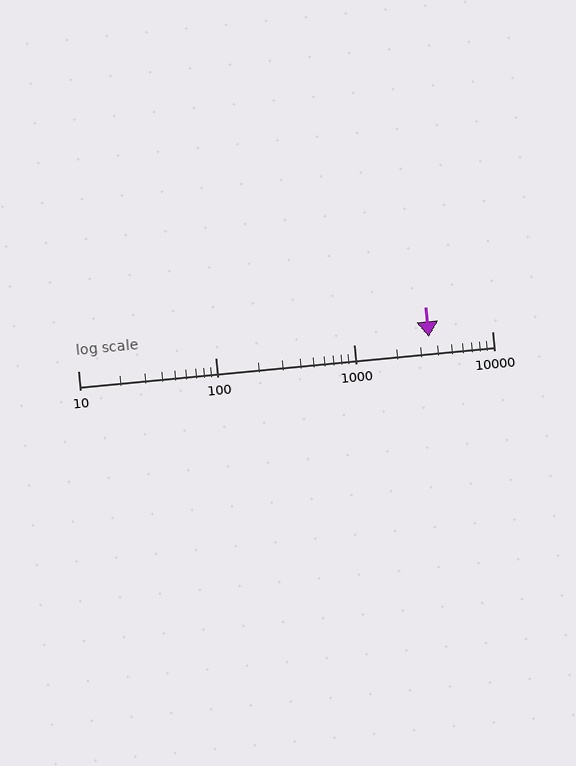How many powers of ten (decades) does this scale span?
The scale spans 3 decades, from 10 to 10000.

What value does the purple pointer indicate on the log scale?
The pointer indicates approximately 3500.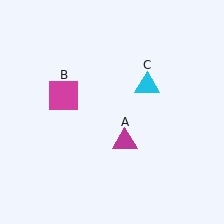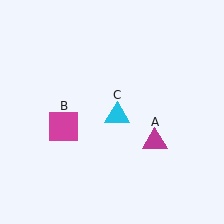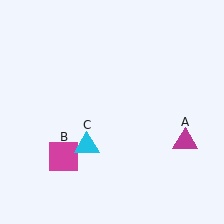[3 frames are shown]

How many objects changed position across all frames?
3 objects changed position: magenta triangle (object A), magenta square (object B), cyan triangle (object C).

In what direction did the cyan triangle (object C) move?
The cyan triangle (object C) moved down and to the left.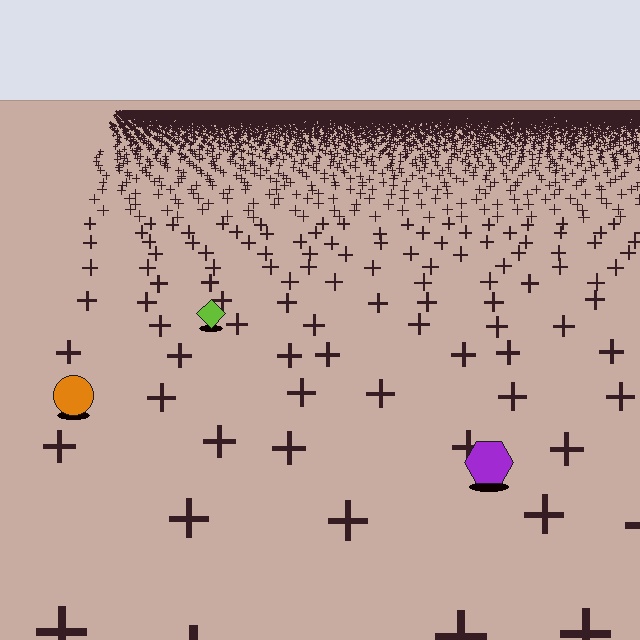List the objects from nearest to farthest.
From nearest to farthest: the purple hexagon, the orange circle, the lime diamond.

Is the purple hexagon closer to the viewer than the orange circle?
Yes. The purple hexagon is closer — you can tell from the texture gradient: the ground texture is coarser near it.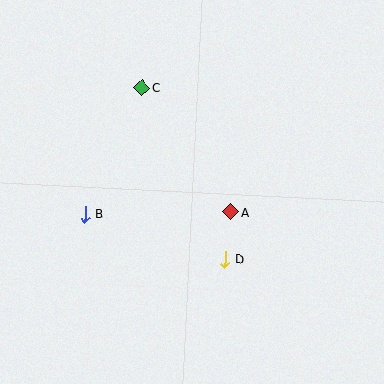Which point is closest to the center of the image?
Point A at (231, 212) is closest to the center.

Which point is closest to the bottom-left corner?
Point B is closest to the bottom-left corner.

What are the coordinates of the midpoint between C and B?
The midpoint between C and B is at (113, 151).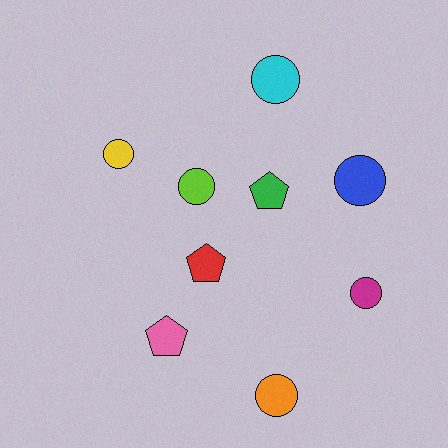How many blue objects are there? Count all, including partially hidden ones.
There is 1 blue object.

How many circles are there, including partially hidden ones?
There are 6 circles.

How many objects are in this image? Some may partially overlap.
There are 9 objects.